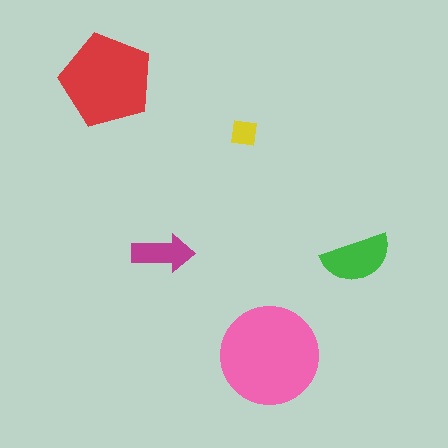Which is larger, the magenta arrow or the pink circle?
The pink circle.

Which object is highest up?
The red pentagon is topmost.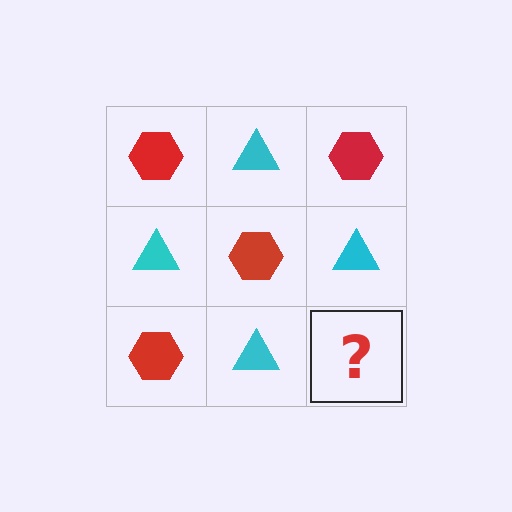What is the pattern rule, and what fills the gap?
The rule is that it alternates red hexagon and cyan triangle in a checkerboard pattern. The gap should be filled with a red hexagon.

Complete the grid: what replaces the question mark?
The question mark should be replaced with a red hexagon.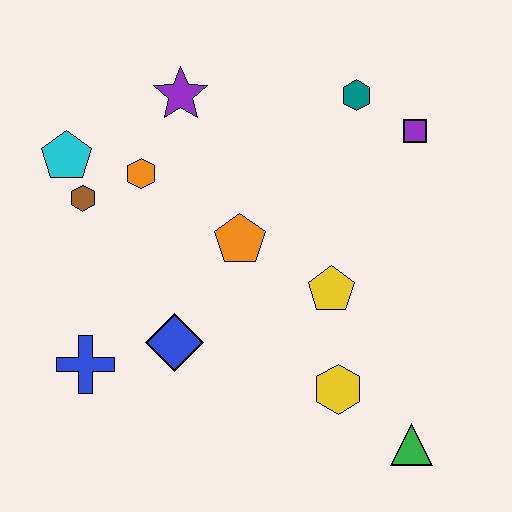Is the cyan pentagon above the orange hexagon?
Yes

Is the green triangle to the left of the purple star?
No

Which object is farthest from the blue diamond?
The purple square is farthest from the blue diamond.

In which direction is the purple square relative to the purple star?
The purple square is to the right of the purple star.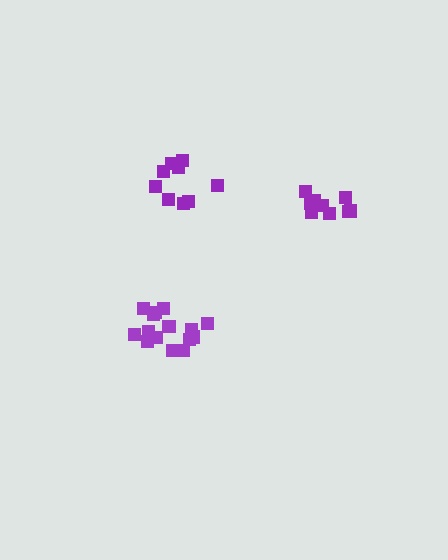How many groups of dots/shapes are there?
There are 3 groups.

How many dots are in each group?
Group 1: 9 dots, Group 2: 9 dots, Group 3: 15 dots (33 total).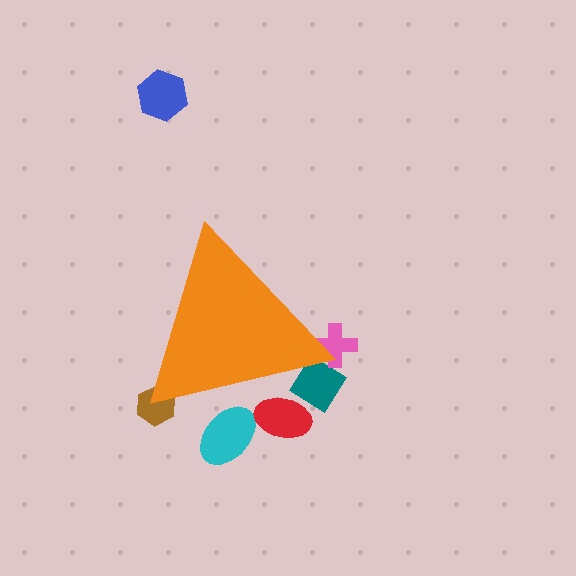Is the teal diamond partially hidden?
Yes, the teal diamond is partially hidden behind the orange triangle.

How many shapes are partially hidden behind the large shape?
5 shapes are partially hidden.